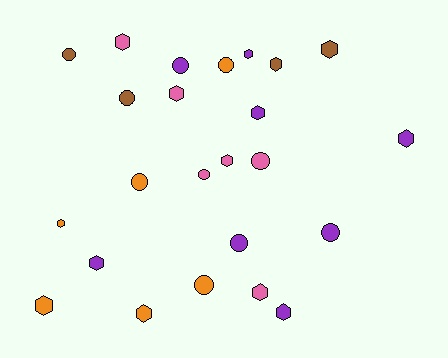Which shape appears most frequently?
Hexagon, with 14 objects.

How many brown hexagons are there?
There are 2 brown hexagons.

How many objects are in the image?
There are 24 objects.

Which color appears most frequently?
Purple, with 8 objects.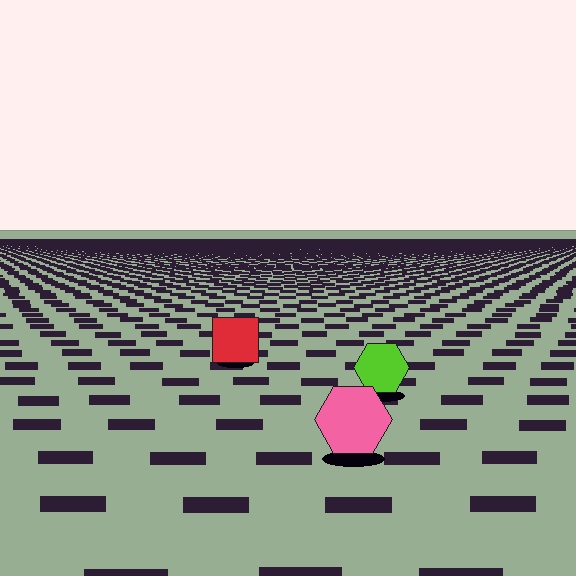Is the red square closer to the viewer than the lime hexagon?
No. The lime hexagon is closer — you can tell from the texture gradient: the ground texture is coarser near it.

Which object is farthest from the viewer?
The red square is farthest from the viewer. It appears smaller and the ground texture around it is denser.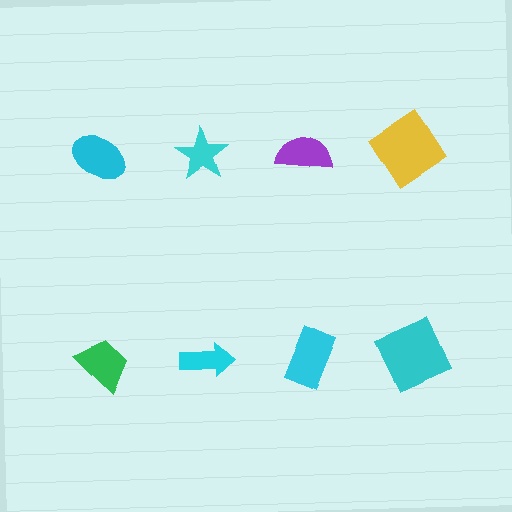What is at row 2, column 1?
A green trapezoid.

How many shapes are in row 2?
4 shapes.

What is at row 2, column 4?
A cyan square.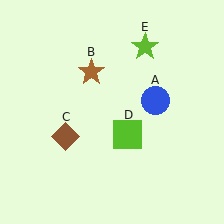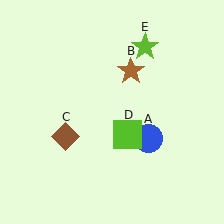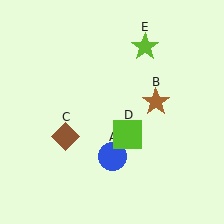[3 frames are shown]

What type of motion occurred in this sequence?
The blue circle (object A), brown star (object B) rotated clockwise around the center of the scene.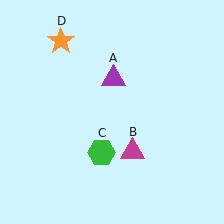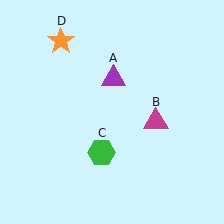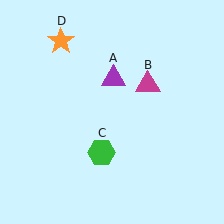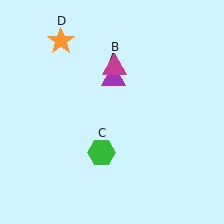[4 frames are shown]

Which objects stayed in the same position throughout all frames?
Purple triangle (object A) and green hexagon (object C) and orange star (object D) remained stationary.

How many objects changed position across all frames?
1 object changed position: magenta triangle (object B).